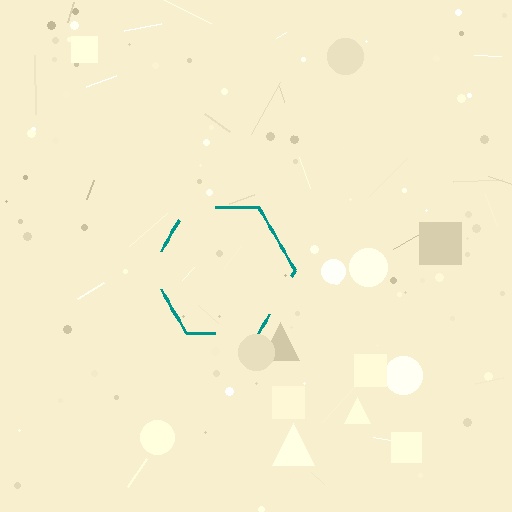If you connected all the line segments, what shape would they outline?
They would outline a hexagon.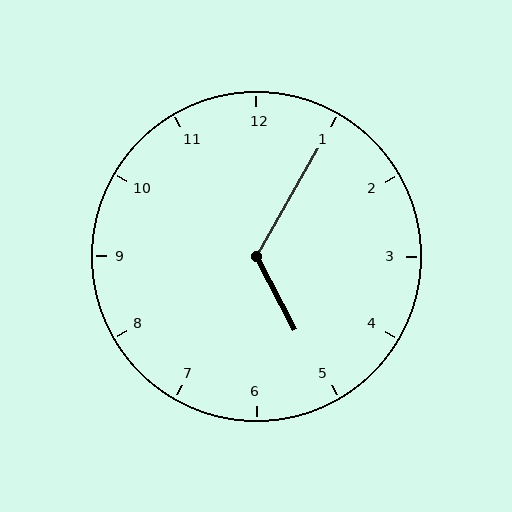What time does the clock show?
5:05.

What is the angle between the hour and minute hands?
Approximately 122 degrees.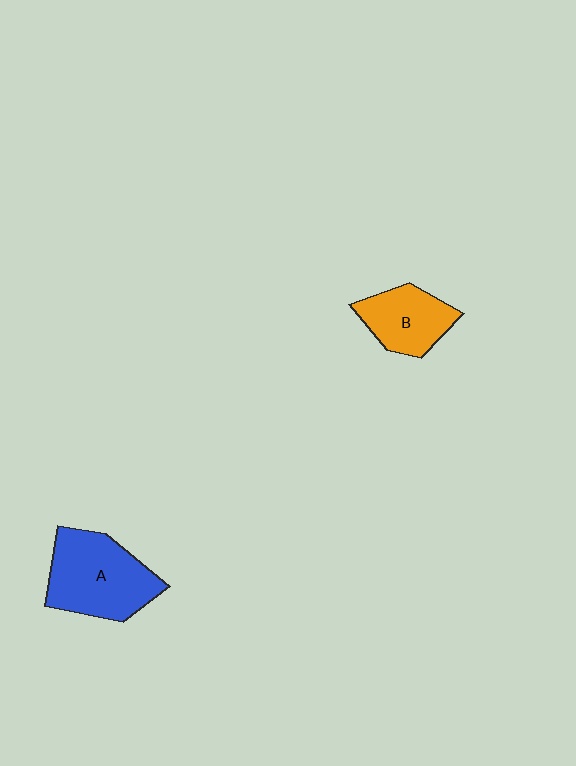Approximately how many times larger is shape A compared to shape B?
Approximately 1.6 times.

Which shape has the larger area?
Shape A (blue).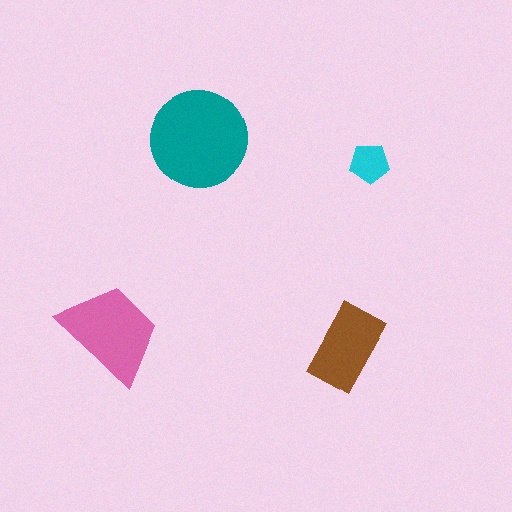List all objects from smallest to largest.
The cyan pentagon, the brown rectangle, the pink trapezoid, the teal circle.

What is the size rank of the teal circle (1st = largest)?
1st.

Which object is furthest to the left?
The pink trapezoid is leftmost.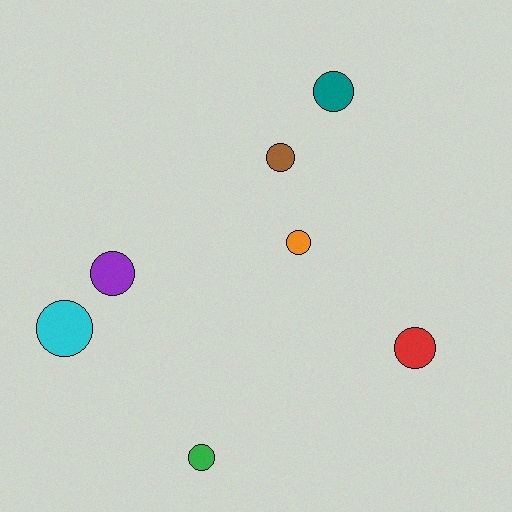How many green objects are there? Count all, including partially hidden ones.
There is 1 green object.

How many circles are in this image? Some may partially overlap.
There are 7 circles.